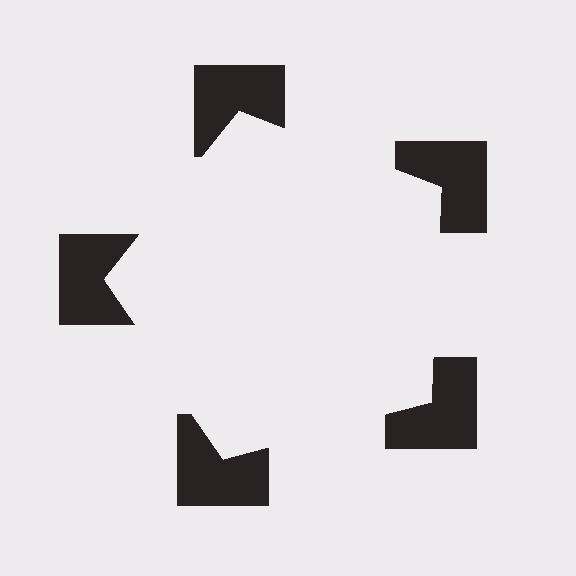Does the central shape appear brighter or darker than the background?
It typically appears slightly brighter than the background, even though no actual brightness change is drawn.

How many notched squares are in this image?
There are 5 — one at each vertex of the illusory pentagon.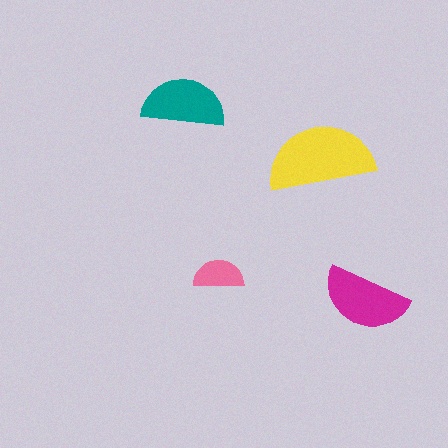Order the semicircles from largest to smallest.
the yellow one, the magenta one, the teal one, the pink one.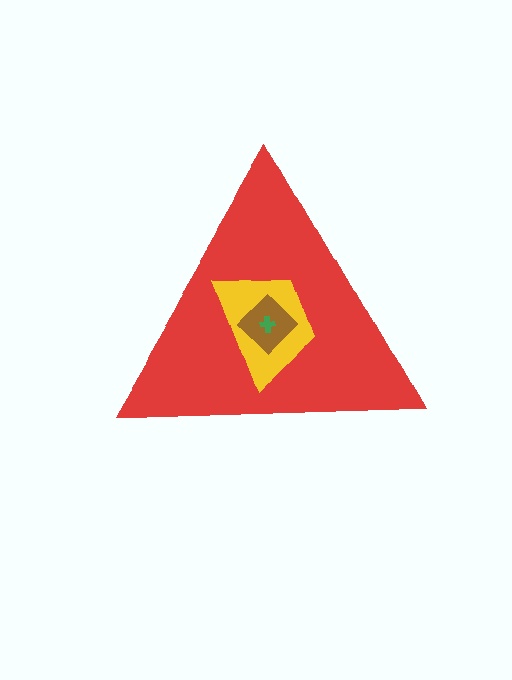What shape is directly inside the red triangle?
The yellow trapezoid.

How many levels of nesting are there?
4.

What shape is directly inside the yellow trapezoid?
The brown diamond.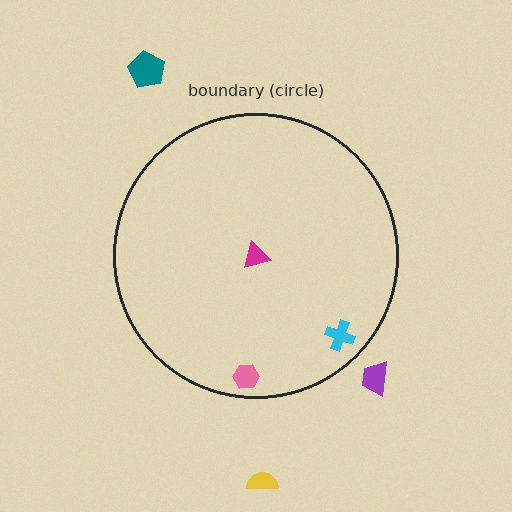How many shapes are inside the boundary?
3 inside, 3 outside.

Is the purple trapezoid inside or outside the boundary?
Outside.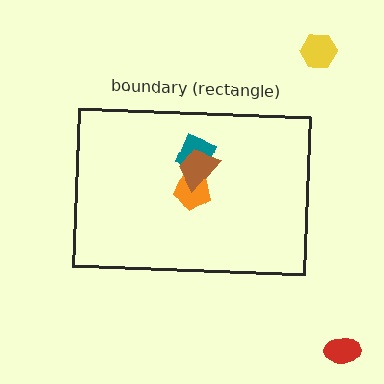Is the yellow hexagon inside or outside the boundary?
Outside.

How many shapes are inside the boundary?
3 inside, 2 outside.